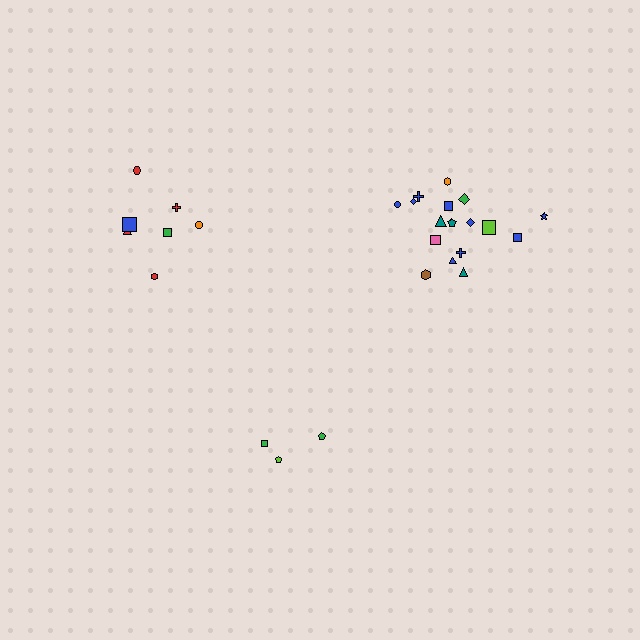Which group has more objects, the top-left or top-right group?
The top-right group.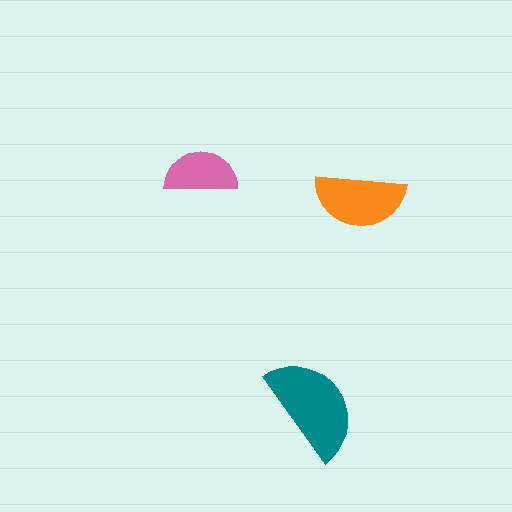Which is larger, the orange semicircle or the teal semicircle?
The teal one.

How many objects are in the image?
There are 3 objects in the image.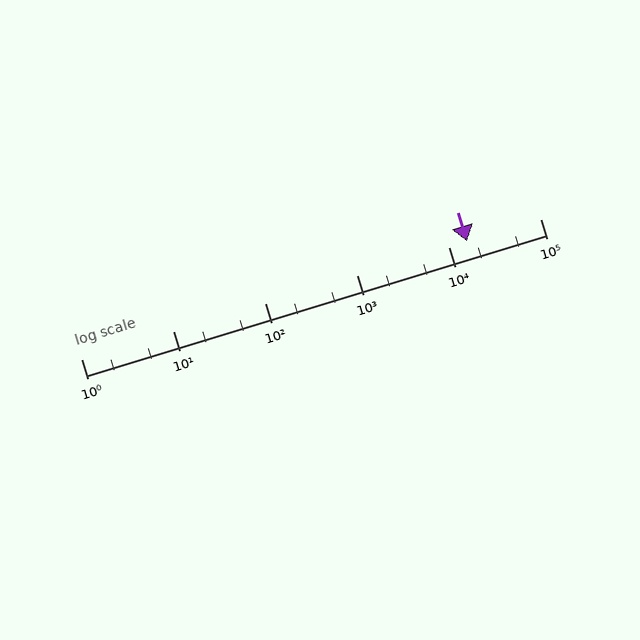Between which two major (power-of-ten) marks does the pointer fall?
The pointer is between 10000 and 100000.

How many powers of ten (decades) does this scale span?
The scale spans 5 decades, from 1 to 100000.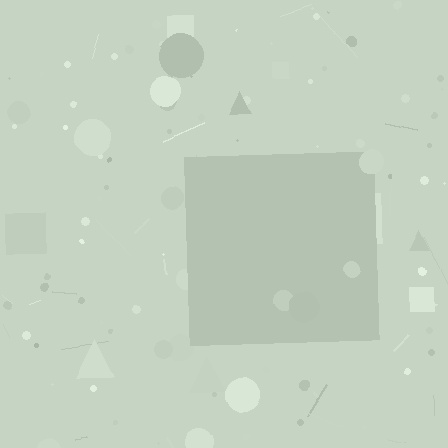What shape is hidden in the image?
A square is hidden in the image.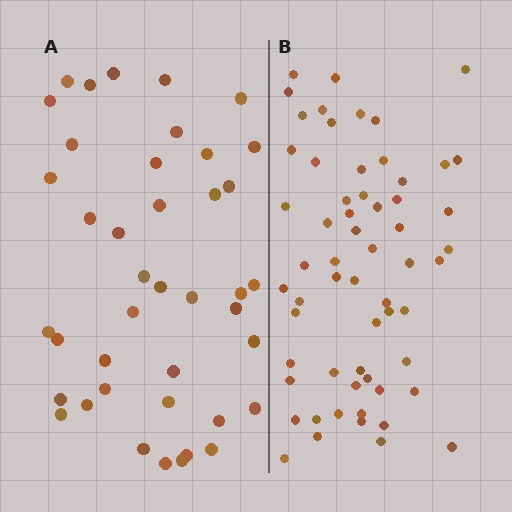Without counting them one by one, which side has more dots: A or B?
Region B (the right region) has more dots.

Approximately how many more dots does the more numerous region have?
Region B has approximately 20 more dots than region A.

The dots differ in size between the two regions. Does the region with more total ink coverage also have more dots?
No. Region A has more total ink coverage because its dots are larger, but region B actually contains more individual dots. Total area can be misleading — the number of items is what matters here.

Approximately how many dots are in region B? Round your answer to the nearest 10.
About 60 dots.